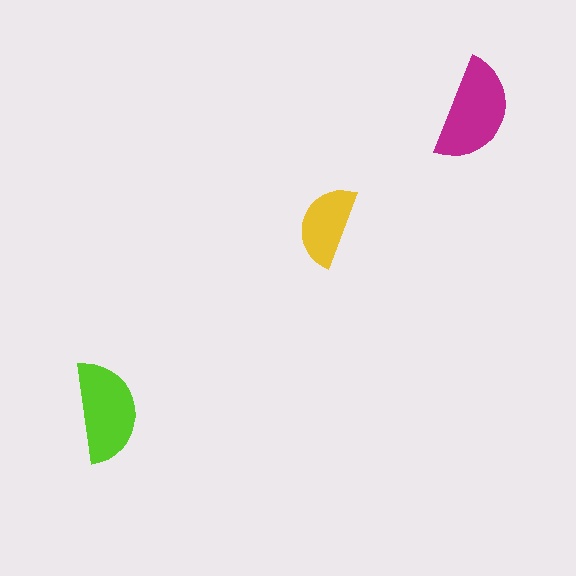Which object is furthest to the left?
The lime semicircle is leftmost.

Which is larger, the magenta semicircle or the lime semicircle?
The magenta one.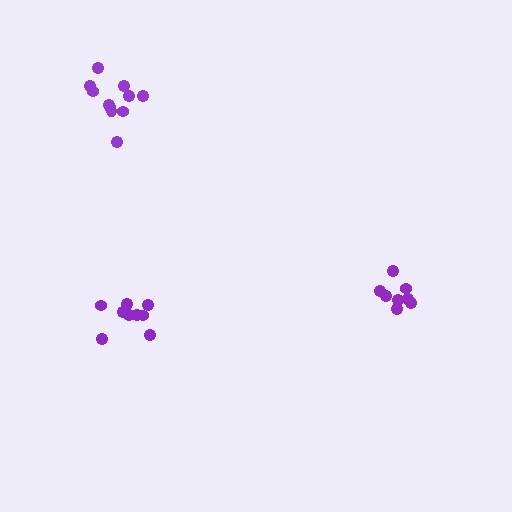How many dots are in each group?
Group 1: 9 dots, Group 2: 8 dots, Group 3: 11 dots (28 total).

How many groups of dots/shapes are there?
There are 3 groups.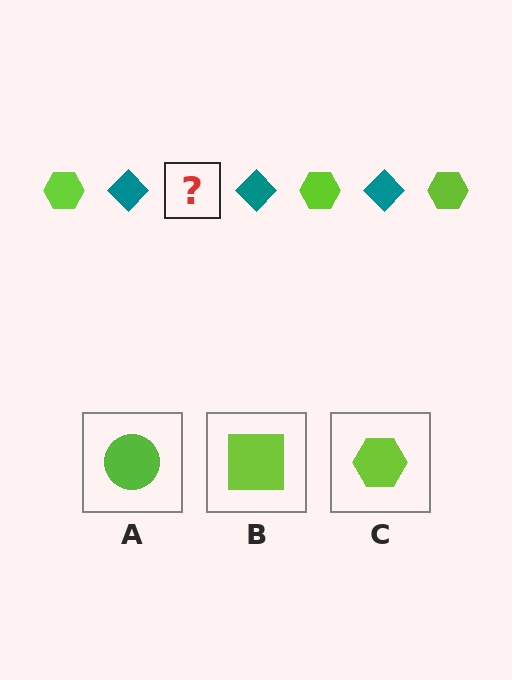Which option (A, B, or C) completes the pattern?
C.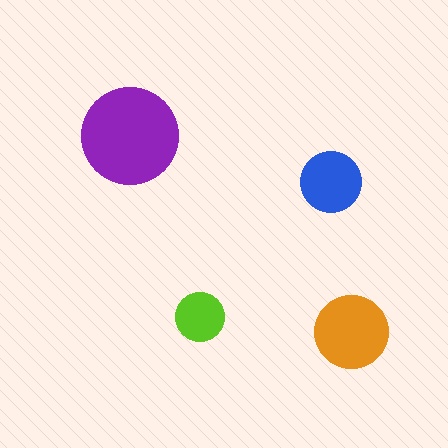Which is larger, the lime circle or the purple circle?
The purple one.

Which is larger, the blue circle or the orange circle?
The orange one.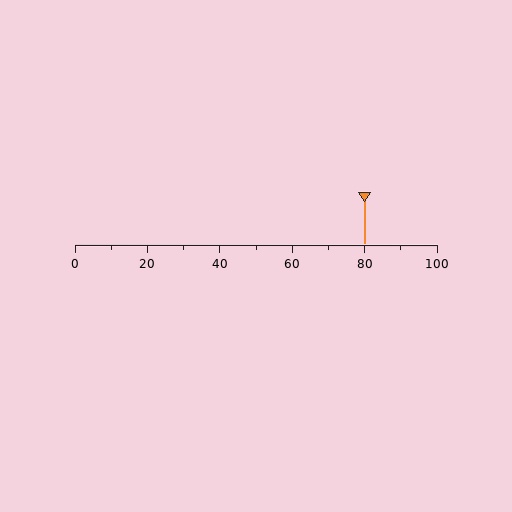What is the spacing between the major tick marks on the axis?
The major ticks are spaced 20 apart.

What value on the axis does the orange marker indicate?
The marker indicates approximately 80.